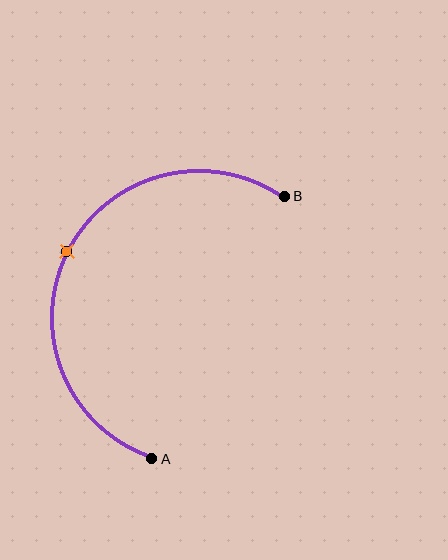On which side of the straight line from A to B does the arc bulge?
The arc bulges to the left of the straight line connecting A and B.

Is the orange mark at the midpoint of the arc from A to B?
Yes. The orange mark lies on the arc at equal arc-length from both A and B — it is the arc midpoint.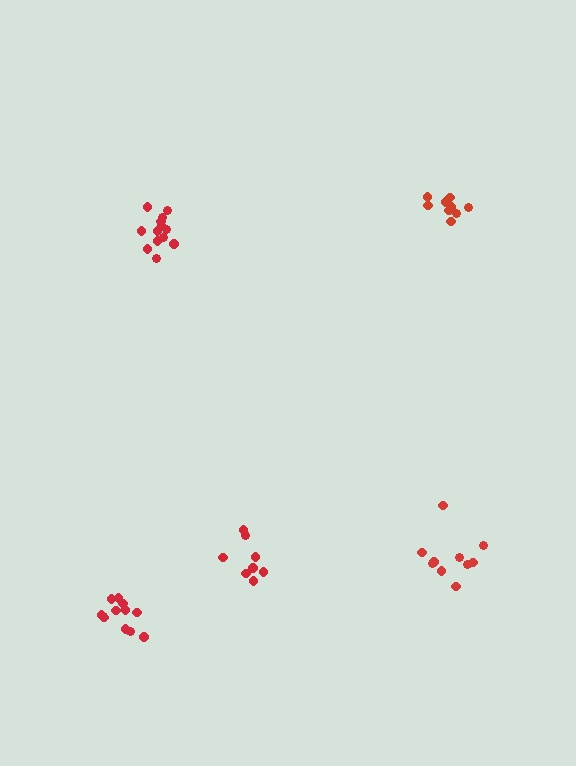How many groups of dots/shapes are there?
There are 5 groups.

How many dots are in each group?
Group 1: 12 dots, Group 2: 10 dots, Group 3: 13 dots, Group 4: 9 dots, Group 5: 8 dots (52 total).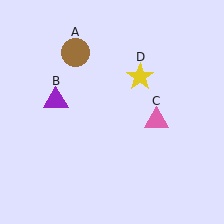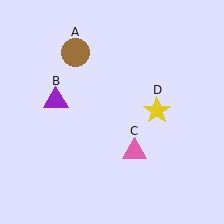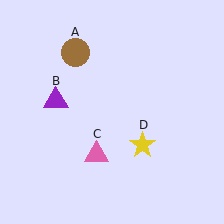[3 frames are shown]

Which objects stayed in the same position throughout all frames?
Brown circle (object A) and purple triangle (object B) remained stationary.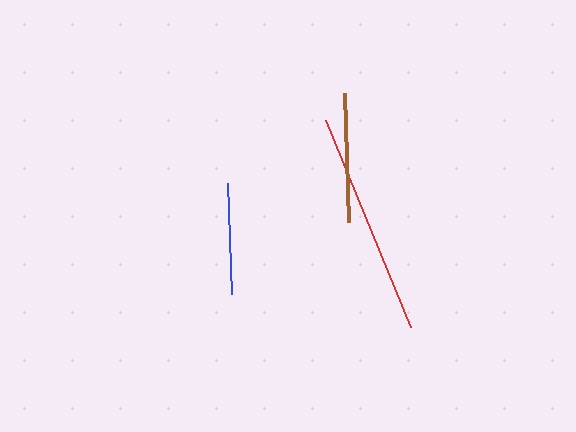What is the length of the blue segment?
The blue segment is approximately 111 pixels long.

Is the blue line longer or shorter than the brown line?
The brown line is longer than the blue line.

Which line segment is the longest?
The red line is the longest at approximately 224 pixels.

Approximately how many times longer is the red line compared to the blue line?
The red line is approximately 2.0 times the length of the blue line.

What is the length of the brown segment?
The brown segment is approximately 129 pixels long.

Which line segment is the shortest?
The blue line is the shortest at approximately 111 pixels.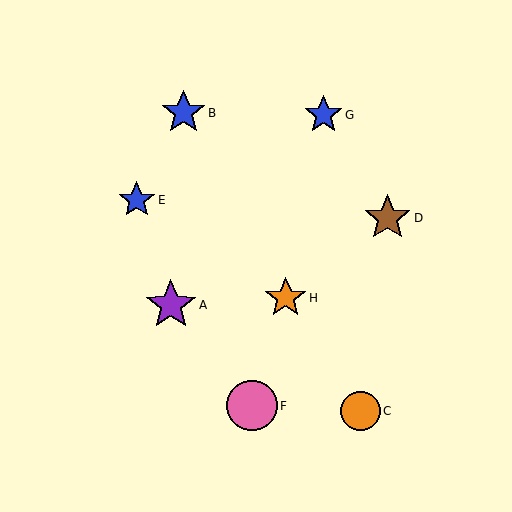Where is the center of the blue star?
The center of the blue star is at (137, 200).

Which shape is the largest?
The purple star (labeled A) is the largest.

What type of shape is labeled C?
Shape C is an orange circle.